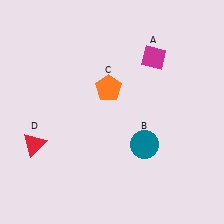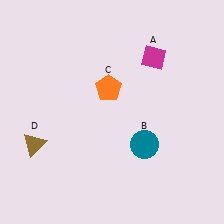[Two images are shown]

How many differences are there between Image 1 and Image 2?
There is 1 difference between the two images.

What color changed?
The triangle (D) changed from red in Image 1 to brown in Image 2.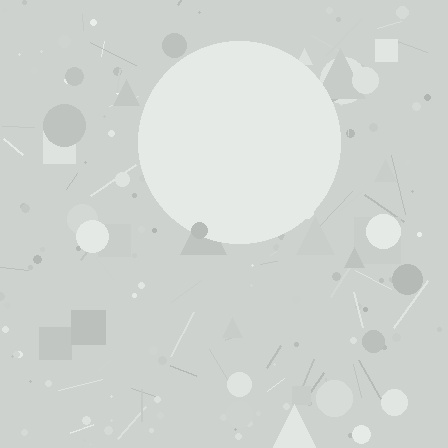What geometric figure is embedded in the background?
A circle is embedded in the background.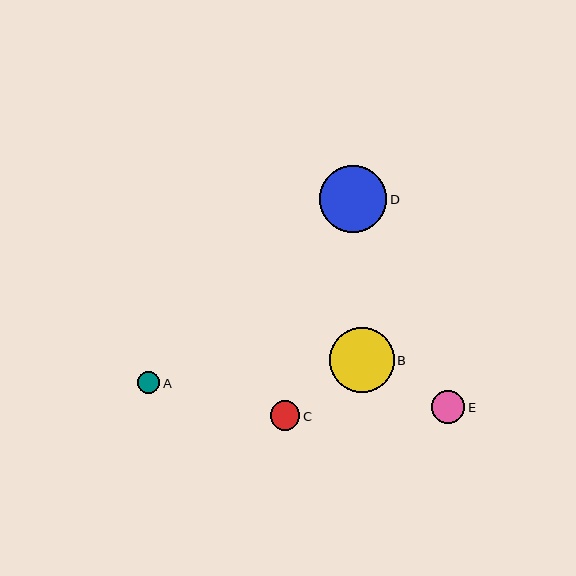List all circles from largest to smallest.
From largest to smallest: D, B, E, C, A.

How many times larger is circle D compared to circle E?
Circle D is approximately 2.0 times the size of circle E.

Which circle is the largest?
Circle D is the largest with a size of approximately 67 pixels.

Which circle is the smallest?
Circle A is the smallest with a size of approximately 22 pixels.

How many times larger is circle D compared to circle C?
Circle D is approximately 2.3 times the size of circle C.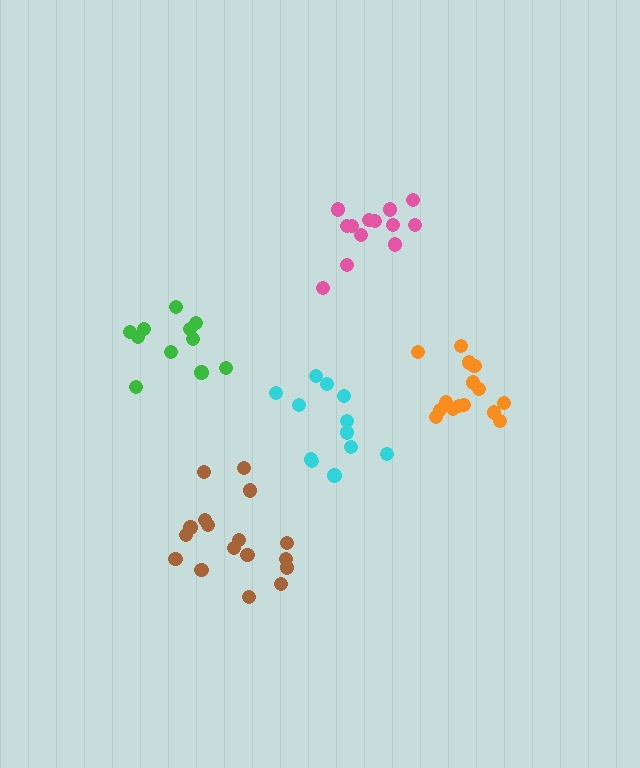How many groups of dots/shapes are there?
There are 5 groups.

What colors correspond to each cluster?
The clusters are colored: cyan, green, orange, pink, brown.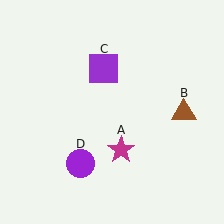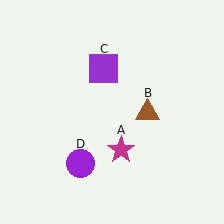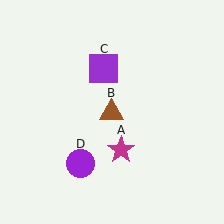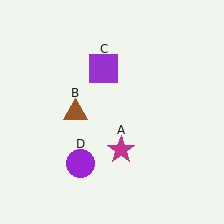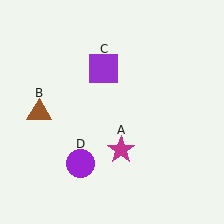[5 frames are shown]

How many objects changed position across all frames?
1 object changed position: brown triangle (object B).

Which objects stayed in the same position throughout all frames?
Magenta star (object A) and purple square (object C) and purple circle (object D) remained stationary.